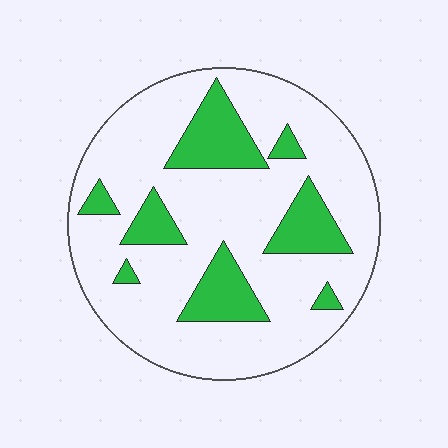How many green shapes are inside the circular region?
8.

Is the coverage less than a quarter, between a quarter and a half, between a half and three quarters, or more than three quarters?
Less than a quarter.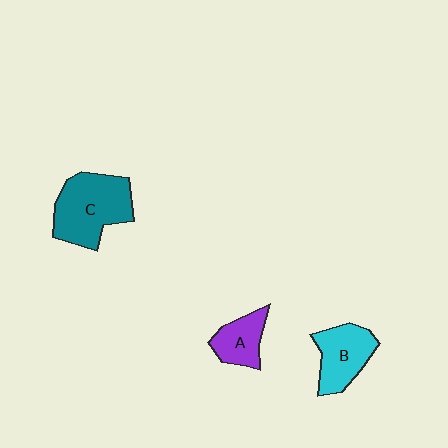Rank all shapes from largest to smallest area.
From largest to smallest: C (teal), B (cyan), A (purple).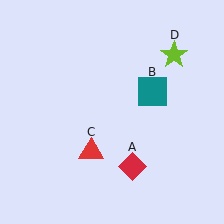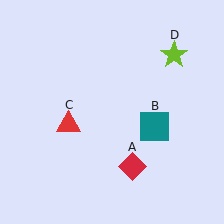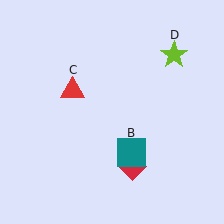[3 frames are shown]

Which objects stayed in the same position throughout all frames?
Red diamond (object A) and lime star (object D) remained stationary.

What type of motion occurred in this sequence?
The teal square (object B), red triangle (object C) rotated clockwise around the center of the scene.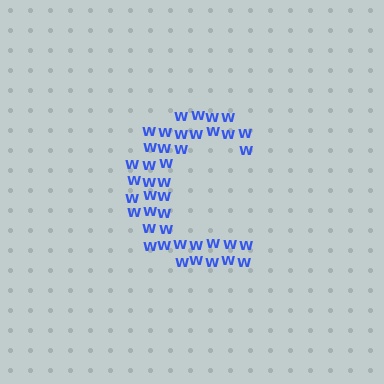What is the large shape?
The large shape is the letter C.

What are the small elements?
The small elements are letter W's.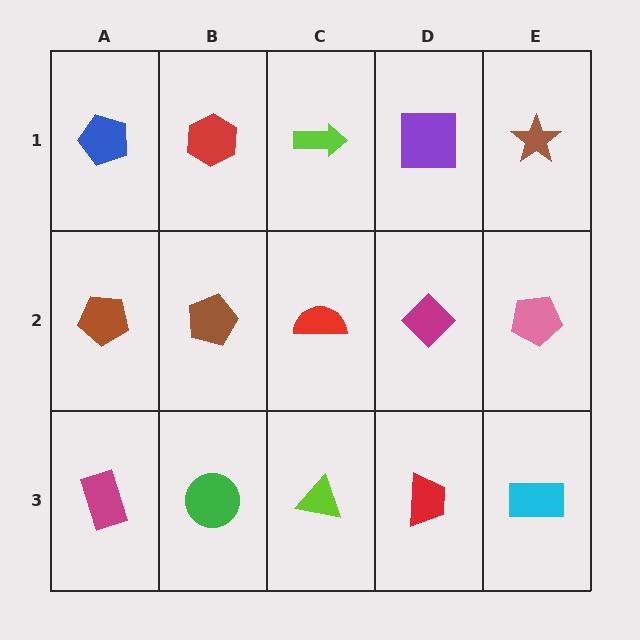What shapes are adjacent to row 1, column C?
A red semicircle (row 2, column C), a red hexagon (row 1, column B), a purple square (row 1, column D).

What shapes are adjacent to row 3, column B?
A brown pentagon (row 2, column B), a magenta rectangle (row 3, column A), a lime triangle (row 3, column C).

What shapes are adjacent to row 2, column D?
A purple square (row 1, column D), a red trapezoid (row 3, column D), a red semicircle (row 2, column C), a pink pentagon (row 2, column E).